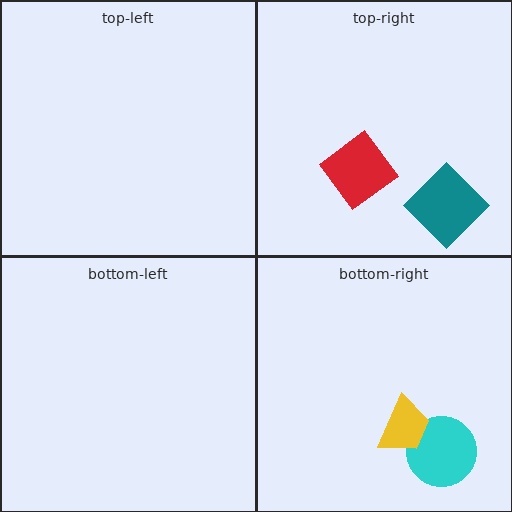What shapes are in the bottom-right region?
The cyan circle, the yellow trapezoid.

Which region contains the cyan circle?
The bottom-right region.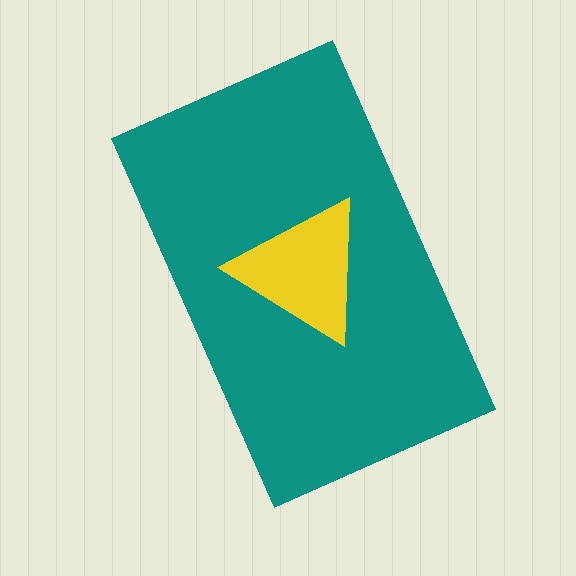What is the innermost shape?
The yellow triangle.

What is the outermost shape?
The teal rectangle.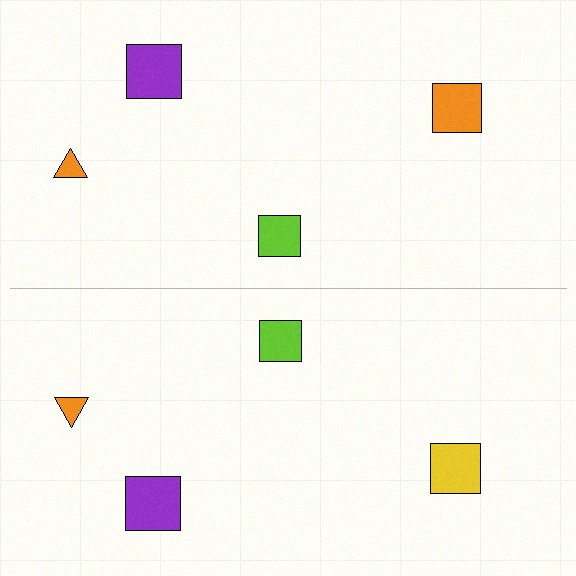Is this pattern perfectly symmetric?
No, the pattern is not perfectly symmetric. The yellow square on the bottom side breaks the symmetry — its mirror counterpart is orange.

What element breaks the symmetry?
The yellow square on the bottom side breaks the symmetry — its mirror counterpart is orange.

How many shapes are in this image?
There are 8 shapes in this image.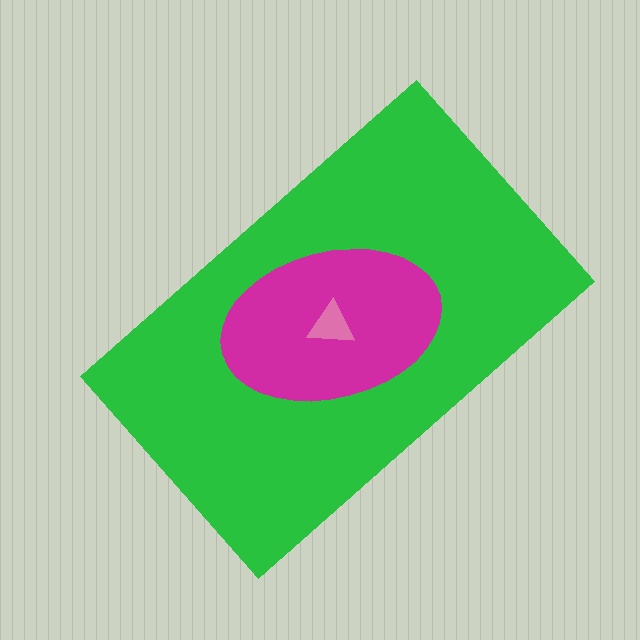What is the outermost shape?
The green rectangle.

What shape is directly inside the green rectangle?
The magenta ellipse.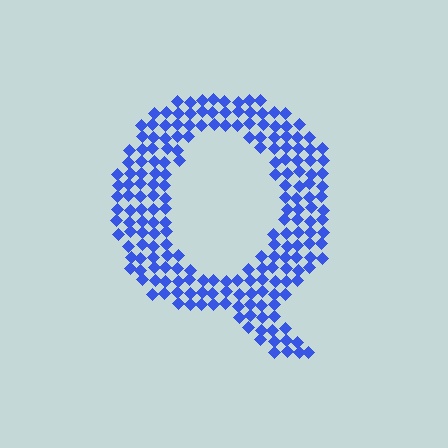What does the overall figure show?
The overall figure shows the letter Q.